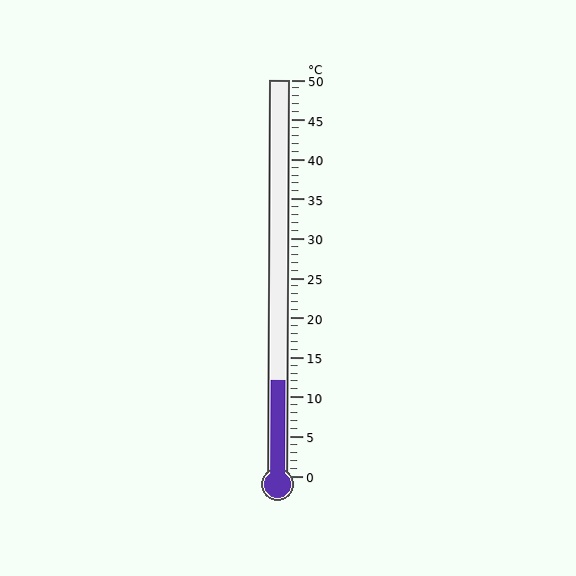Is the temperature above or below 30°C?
The temperature is below 30°C.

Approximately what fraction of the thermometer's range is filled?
The thermometer is filled to approximately 25% of its range.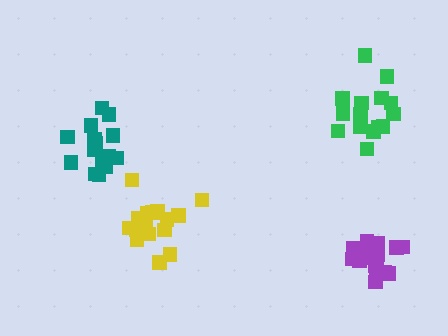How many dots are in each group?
Group 1: 15 dots, Group 2: 17 dots, Group 3: 18 dots, Group 4: 18 dots (68 total).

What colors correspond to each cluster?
The clusters are colored: green, teal, yellow, purple.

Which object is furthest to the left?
The teal cluster is leftmost.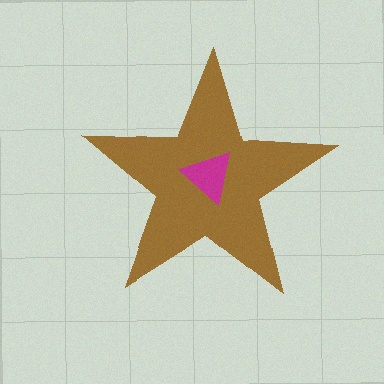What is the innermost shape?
The magenta triangle.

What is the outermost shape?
The brown star.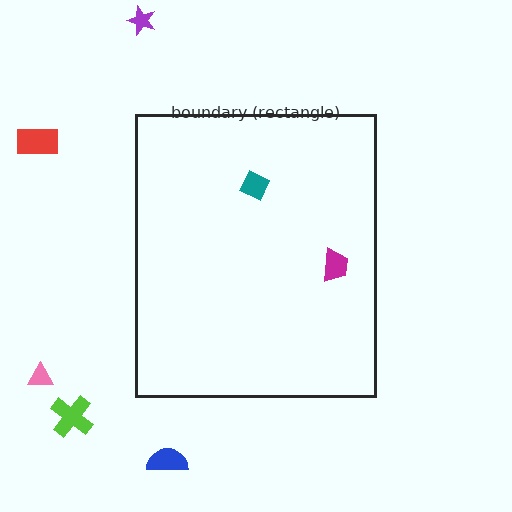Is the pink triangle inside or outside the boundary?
Outside.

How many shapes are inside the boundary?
2 inside, 5 outside.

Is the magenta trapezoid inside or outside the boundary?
Inside.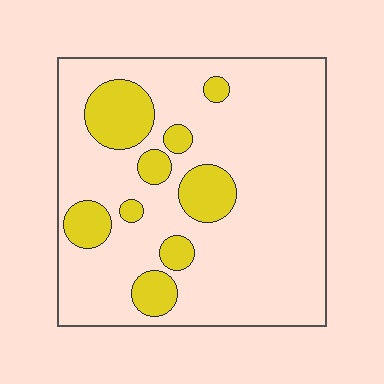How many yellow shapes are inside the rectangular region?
9.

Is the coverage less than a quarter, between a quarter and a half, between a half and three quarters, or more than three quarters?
Less than a quarter.